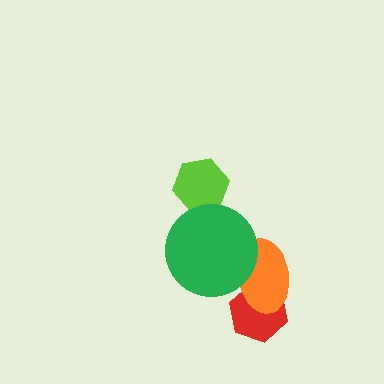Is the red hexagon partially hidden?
Yes, it is partially covered by another shape.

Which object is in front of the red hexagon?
The orange ellipse is in front of the red hexagon.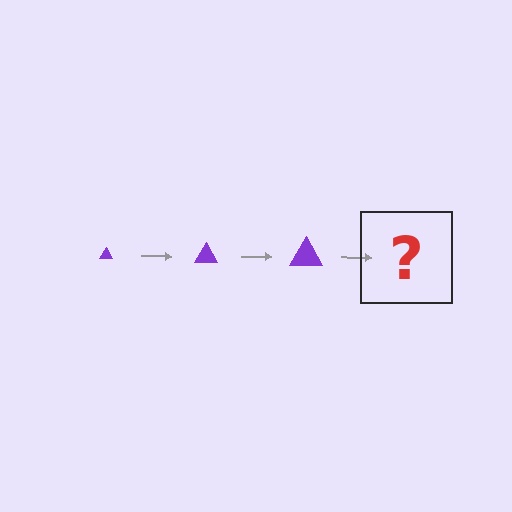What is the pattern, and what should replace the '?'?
The pattern is that the triangle gets progressively larger each step. The '?' should be a purple triangle, larger than the previous one.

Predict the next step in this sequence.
The next step is a purple triangle, larger than the previous one.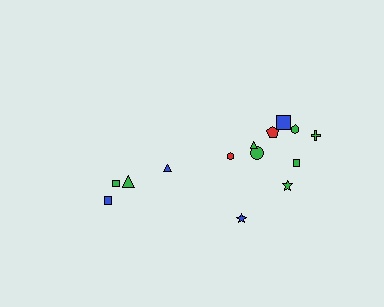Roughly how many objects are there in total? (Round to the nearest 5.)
Roughly 15 objects in total.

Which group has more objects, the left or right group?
The right group.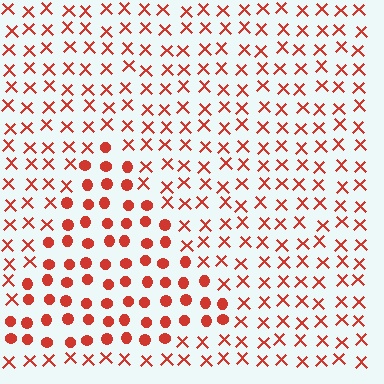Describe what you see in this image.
The image is filled with small red elements arranged in a uniform grid. A triangle-shaped region contains circles, while the surrounding area contains X marks. The boundary is defined purely by the change in element shape.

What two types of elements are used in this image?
The image uses circles inside the triangle region and X marks outside it.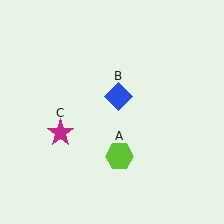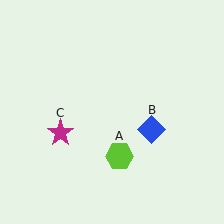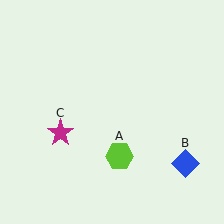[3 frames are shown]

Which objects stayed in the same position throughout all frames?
Lime hexagon (object A) and magenta star (object C) remained stationary.